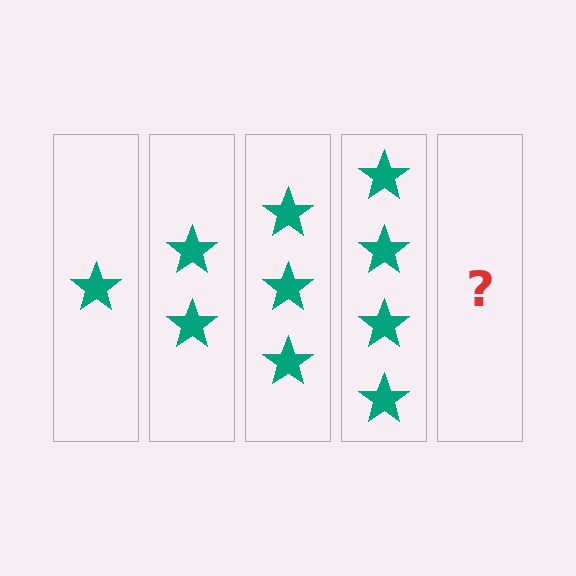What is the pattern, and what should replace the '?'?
The pattern is that each step adds one more star. The '?' should be 5 stars.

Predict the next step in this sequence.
The next step is 5 stars.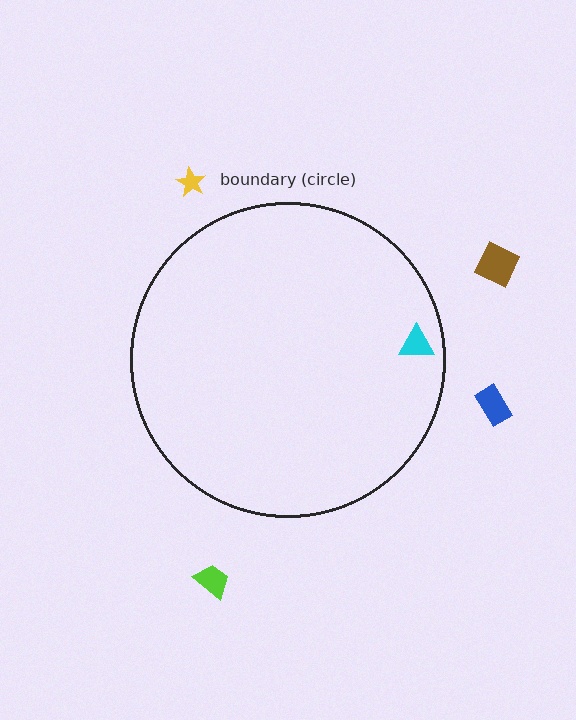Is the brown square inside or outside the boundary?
Outside.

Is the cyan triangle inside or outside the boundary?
Inside.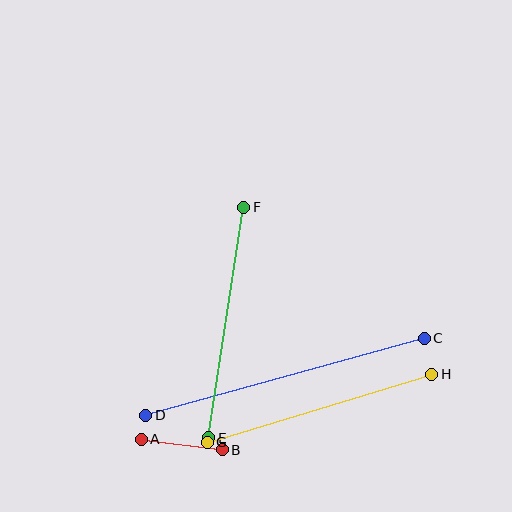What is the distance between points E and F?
The distance is approximately 233 pixels.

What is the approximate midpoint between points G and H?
The midpoint is at approximately (320, 408) pixels.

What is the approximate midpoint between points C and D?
The midpoint is at approximately (285, 377) pixels.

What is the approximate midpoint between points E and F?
The midpoint is at approximately (226, 323) pixels.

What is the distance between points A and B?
The distance is approximately 81 pixels.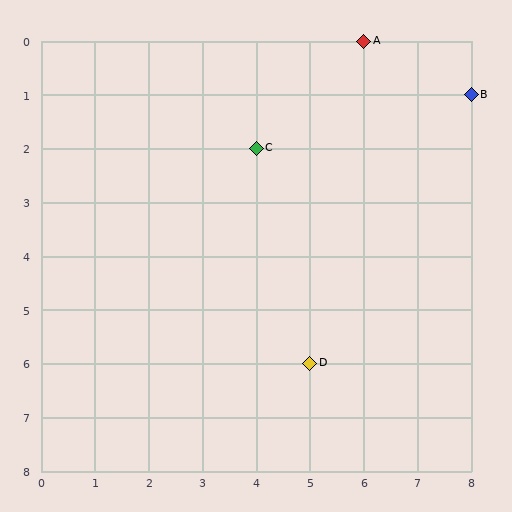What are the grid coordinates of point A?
Point A is at grid coordinates (6, 0).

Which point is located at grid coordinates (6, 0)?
Point A is at (6, 0).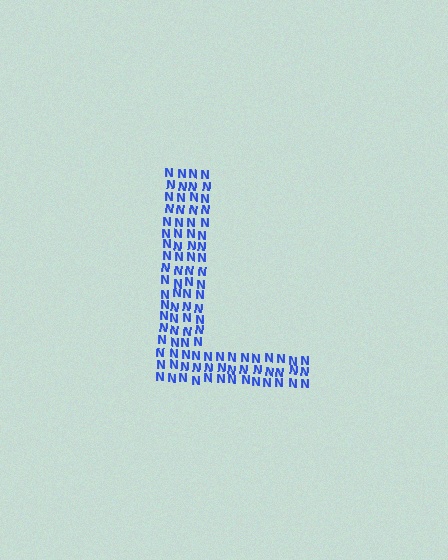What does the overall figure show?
The overall figure shows the letter L.